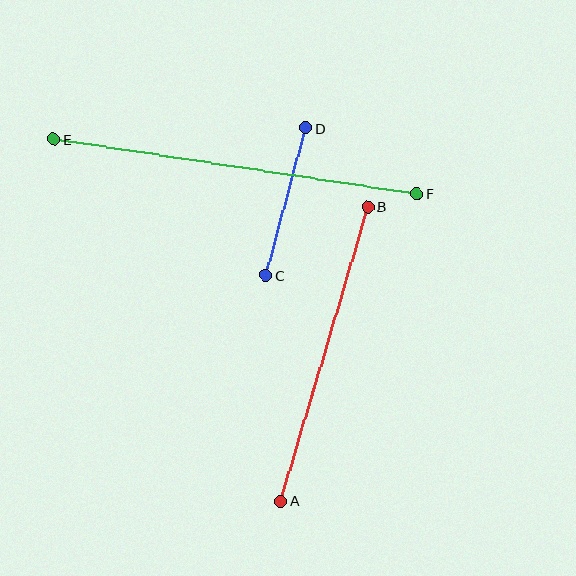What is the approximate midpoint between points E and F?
The midpoint is at approximately (235, 166) pixels.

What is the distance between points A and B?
The distance is approximately 307 pixels.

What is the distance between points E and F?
The distance is approximately 367 pixels.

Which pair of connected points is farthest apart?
Points E and F are farthest apart.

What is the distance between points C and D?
The distance is approximately 152 pixels.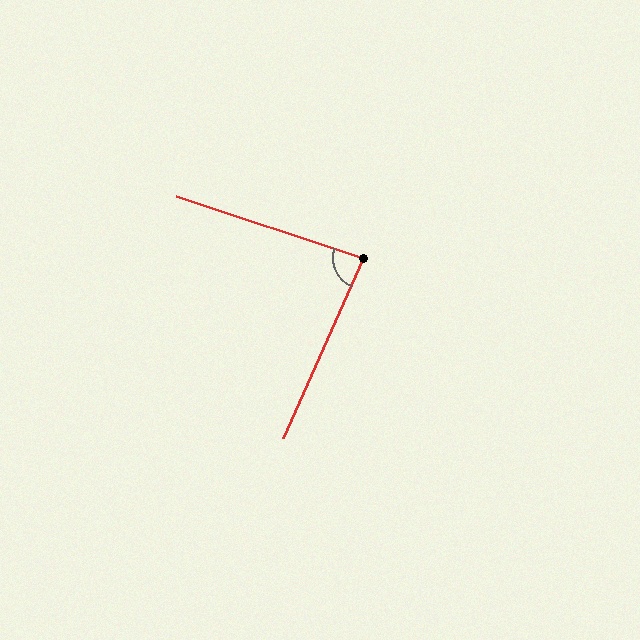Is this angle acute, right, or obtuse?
It is acute.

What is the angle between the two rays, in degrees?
Approximately 84 degrees.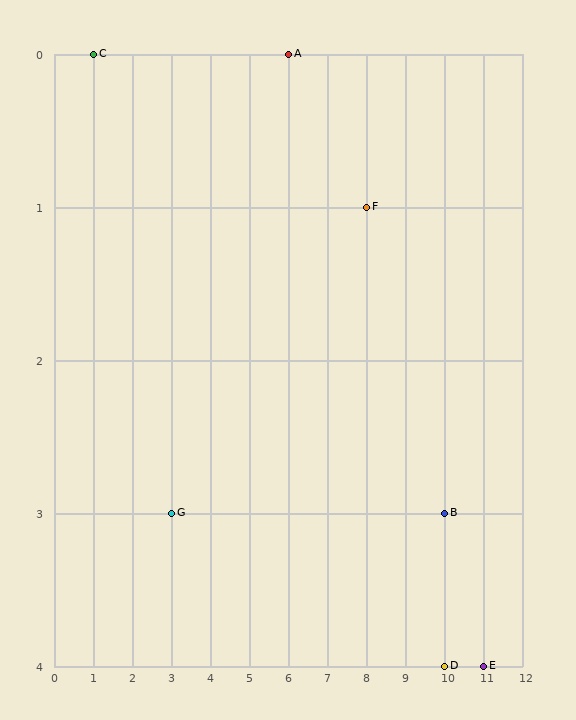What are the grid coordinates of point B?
Point B is at grid coordinates (10, 3).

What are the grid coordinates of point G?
Point G is at grid coordinates (3, 3).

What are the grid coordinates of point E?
Point E is at grid coordinates (11, 4).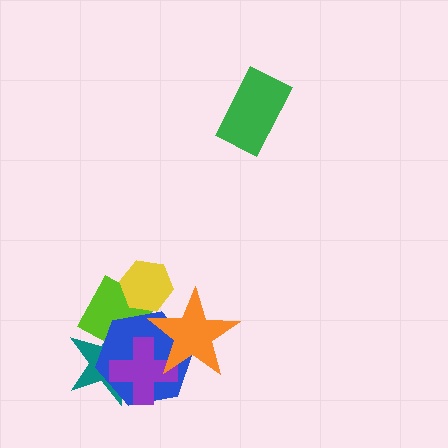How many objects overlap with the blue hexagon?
4 objects overlap with the blue hexagon.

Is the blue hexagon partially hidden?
Yes, it is partially covered by another shape.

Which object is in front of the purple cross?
The orange star is in front of the purple cross.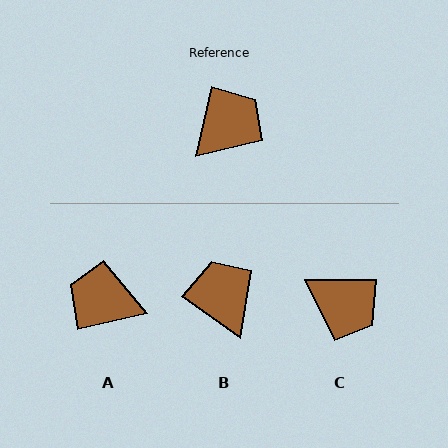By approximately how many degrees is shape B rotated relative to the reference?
Approximately 67 degrees counter-clockwise.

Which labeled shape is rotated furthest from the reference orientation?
A, about 116 degrees away.